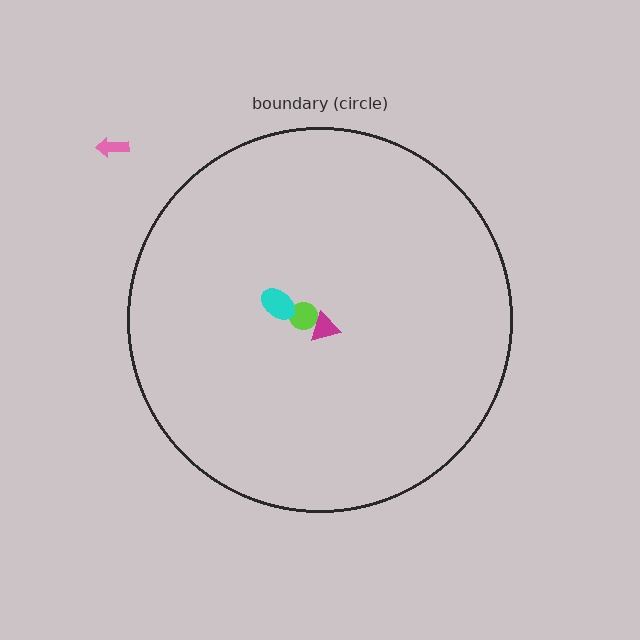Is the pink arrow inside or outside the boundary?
Outside.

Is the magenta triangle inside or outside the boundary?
Inside.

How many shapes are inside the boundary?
3 inside, 1 outside.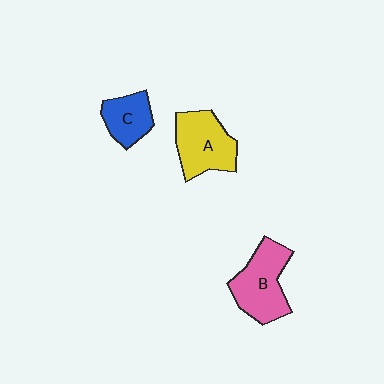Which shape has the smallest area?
Shape C (blue).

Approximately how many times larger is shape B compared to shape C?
Approximately 1.7 times.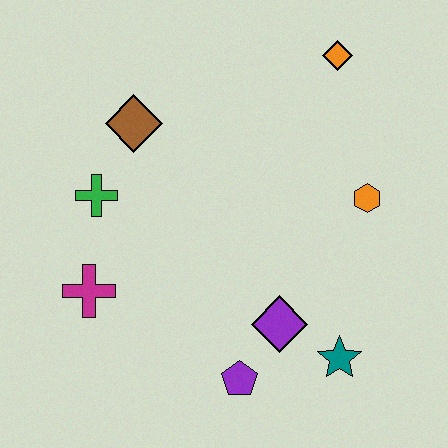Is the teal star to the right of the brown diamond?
Yes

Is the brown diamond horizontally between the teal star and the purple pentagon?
No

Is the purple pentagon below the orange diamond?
Yes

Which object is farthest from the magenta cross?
The orange diamond is farthest from the magenta cross.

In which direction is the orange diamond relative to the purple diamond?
The orange diamond is above the purple diamond.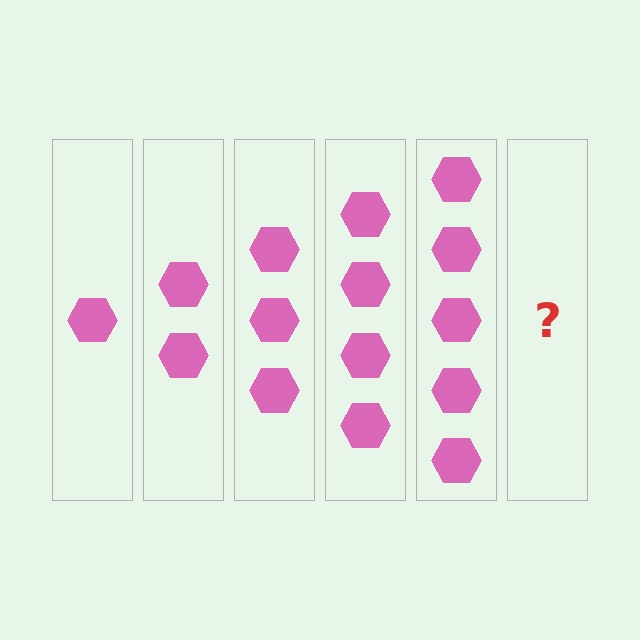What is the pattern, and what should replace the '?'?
The pattern is that each step adds one more hexagon. The '?' should be 6 hexagons.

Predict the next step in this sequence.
The next step is 6 hexagons.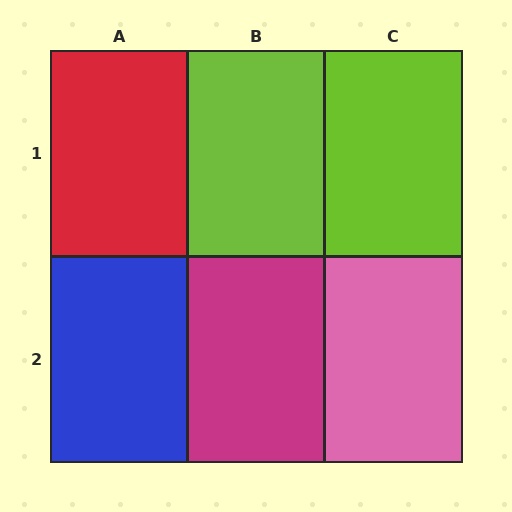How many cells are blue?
1 cell is blue.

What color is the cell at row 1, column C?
Lime.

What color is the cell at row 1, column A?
Red.